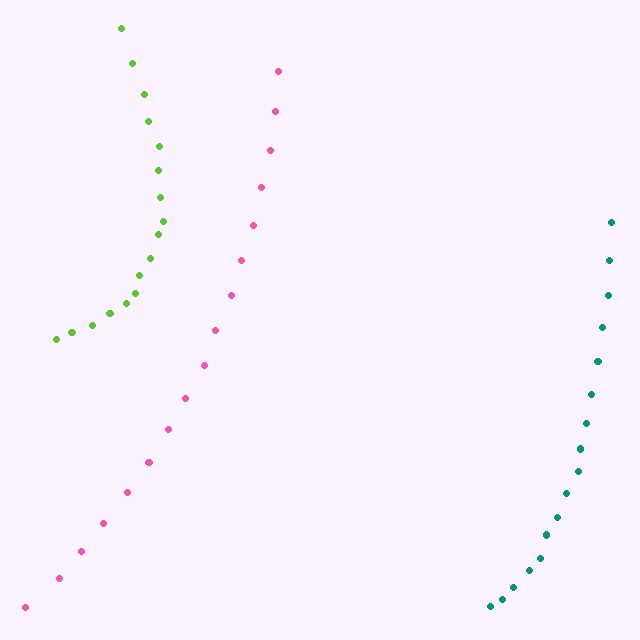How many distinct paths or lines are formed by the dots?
There are 3 distinct paths.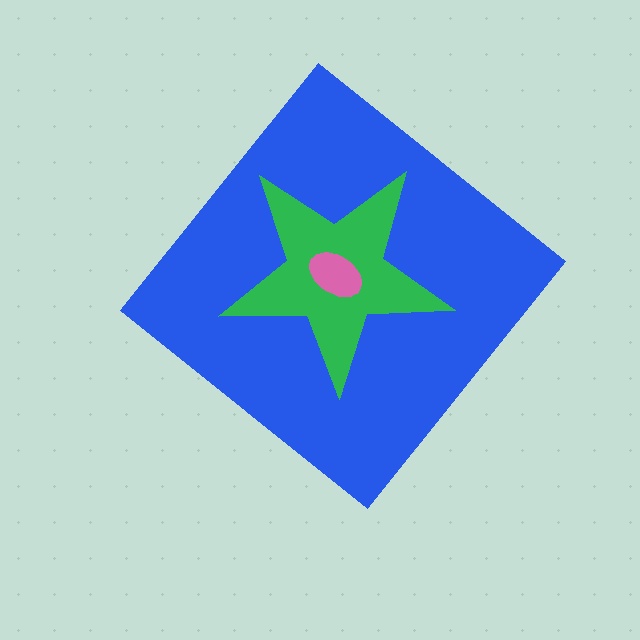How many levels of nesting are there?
3.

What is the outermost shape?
The blue diamond.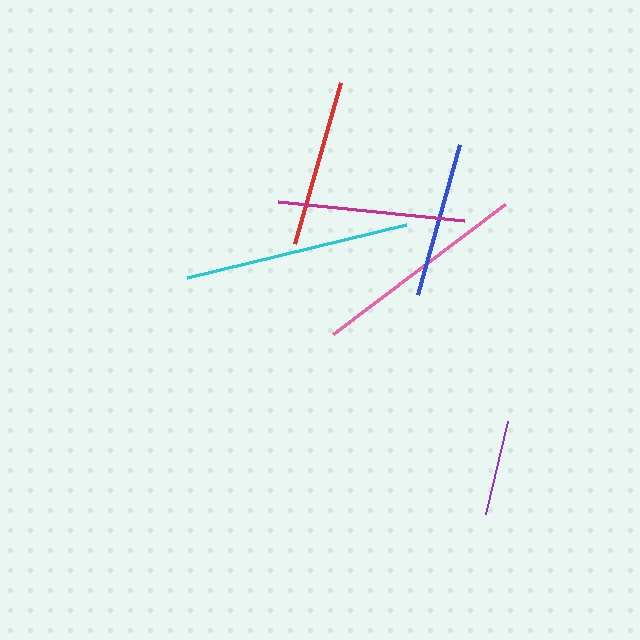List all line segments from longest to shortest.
From longest to shortest: cyan, pink, magenta, red, blue, purple.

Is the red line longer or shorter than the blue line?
The red line is longer than the blue line.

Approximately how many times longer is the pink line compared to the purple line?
The pink line is approximately 2.3 times the length of the purple line.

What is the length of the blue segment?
The blue segment is approximately 156 pixels long.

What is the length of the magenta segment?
The magenta segment is approximately 187 pixels long.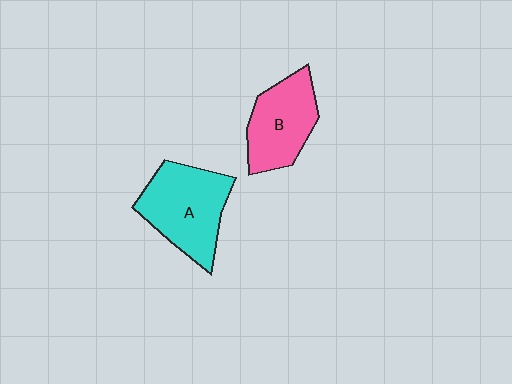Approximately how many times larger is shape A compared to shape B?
Approximately 1.2 times.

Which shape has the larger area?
Shape A (cyan).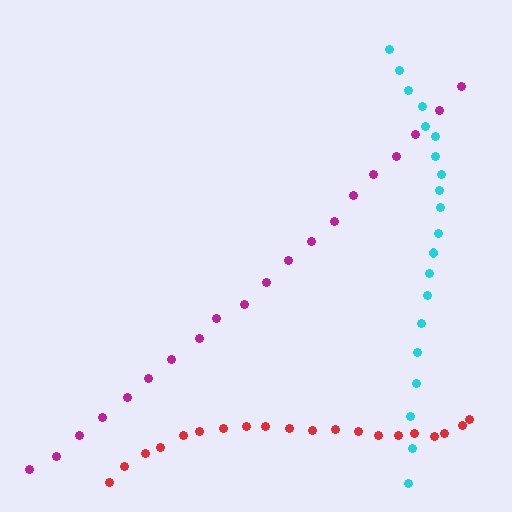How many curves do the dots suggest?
There are 3 distinct paths.